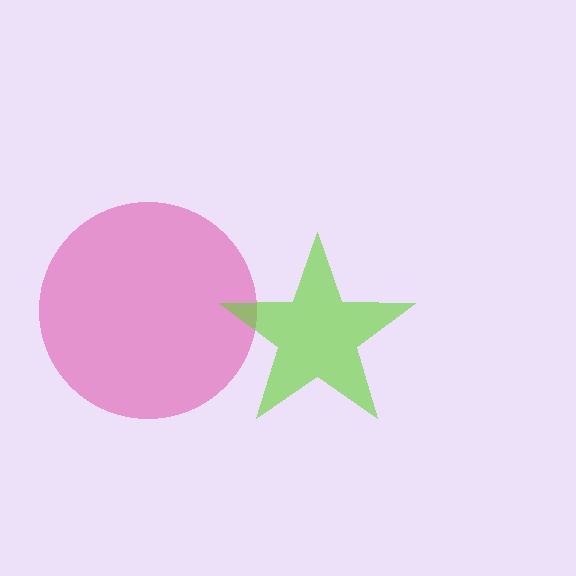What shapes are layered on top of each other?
The layered shapes are: a pink circle, a lime star.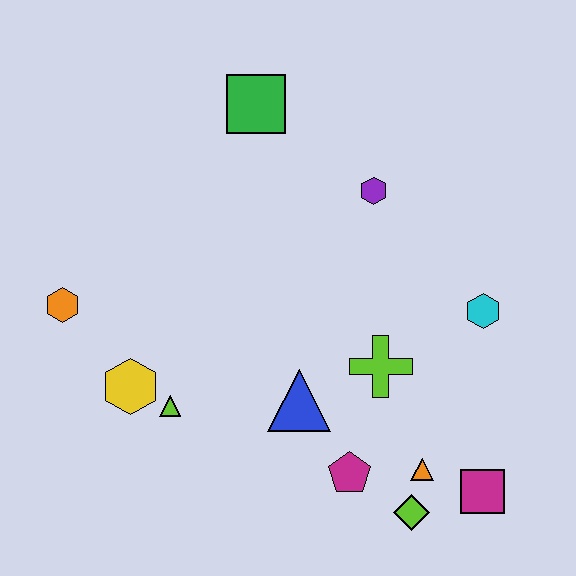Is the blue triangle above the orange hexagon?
No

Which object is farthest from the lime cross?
The orange hexagon is farthest from the lime cross.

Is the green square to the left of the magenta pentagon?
Yes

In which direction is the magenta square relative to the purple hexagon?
The magenta square is below the purple hexagon.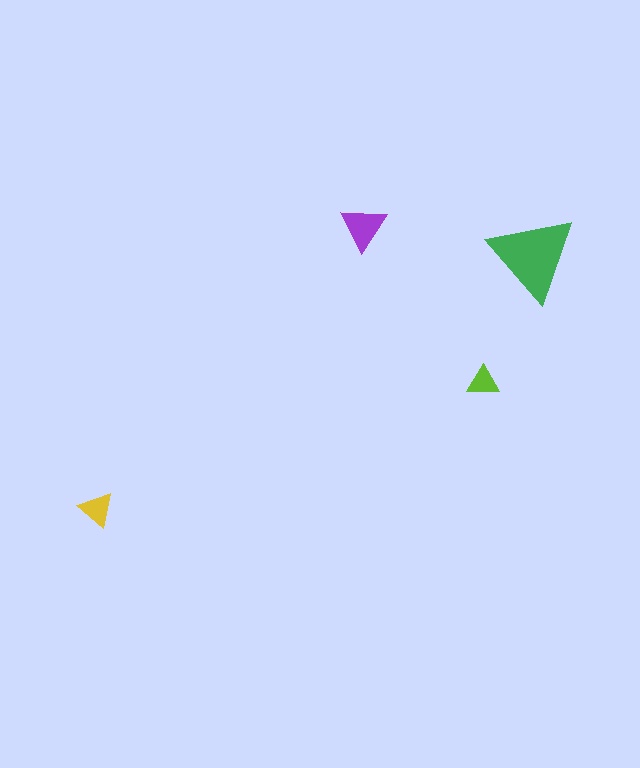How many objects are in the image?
There are 4 objects in the image.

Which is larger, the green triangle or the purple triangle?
The green one.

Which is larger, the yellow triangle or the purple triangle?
The purple one.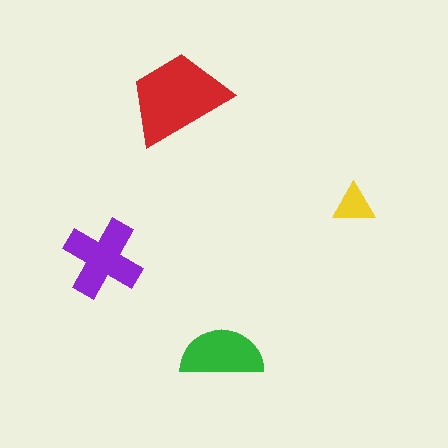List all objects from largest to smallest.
The red trapezoid, the purple cross, the green semicircle, the yellow triangle.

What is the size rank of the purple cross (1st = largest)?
2nd.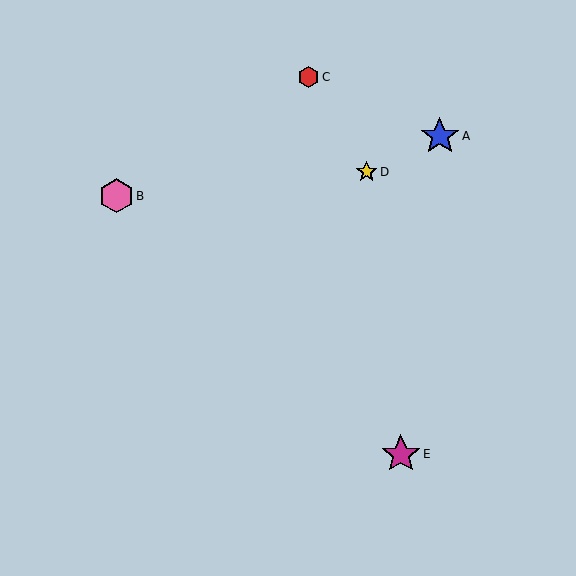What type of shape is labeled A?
Shape A is a blue star.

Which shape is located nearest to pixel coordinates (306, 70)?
The red hexagon (labeled C) at (308, 77) is nearest to that location.